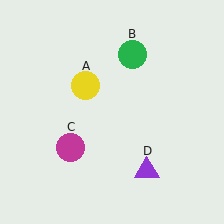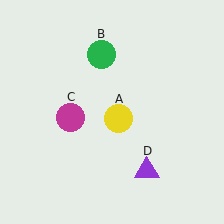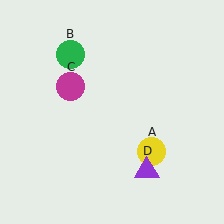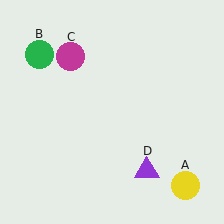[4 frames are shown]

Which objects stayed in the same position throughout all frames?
Purple triangle (object D) remained stationary.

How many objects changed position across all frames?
3 objects changed position: yellow circle (object A), green circle (object B), magenta circle (object C).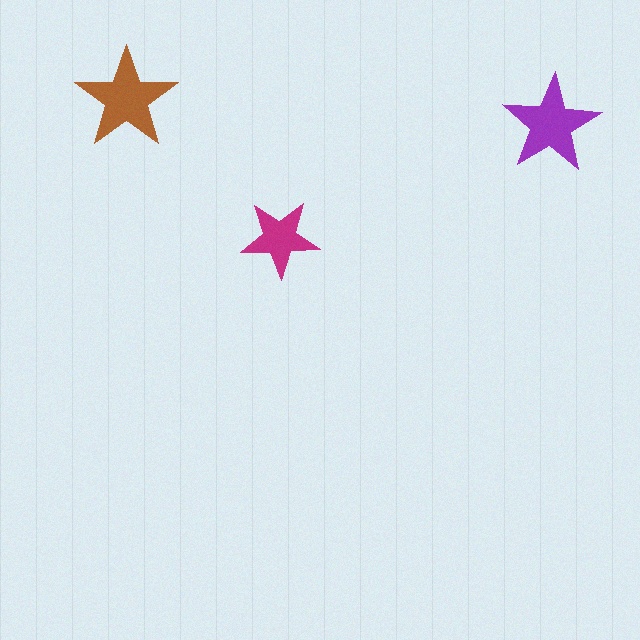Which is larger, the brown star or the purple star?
The brown one.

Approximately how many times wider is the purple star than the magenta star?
About 1.5 times wider.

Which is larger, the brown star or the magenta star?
The brown one.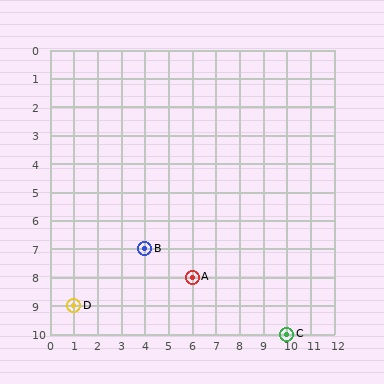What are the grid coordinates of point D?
Point D is at grid coordinates (1, 9).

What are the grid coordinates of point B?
Point B is at grid coordinates (4, 7).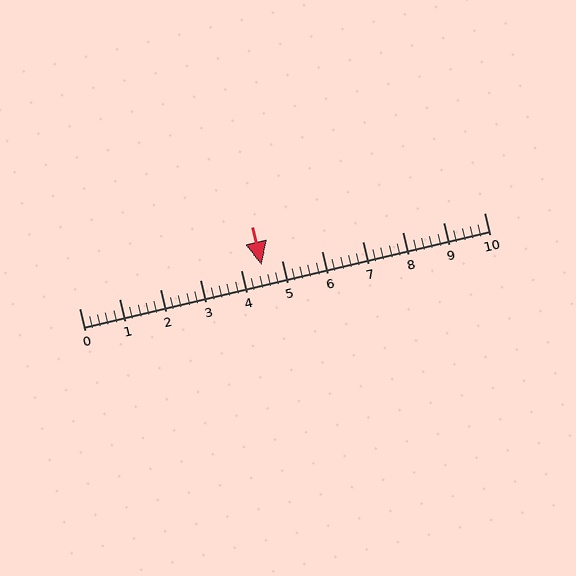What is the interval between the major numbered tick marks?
The major tick marks are spaced 1 units apart.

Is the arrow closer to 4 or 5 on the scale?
The arrow is closer to 5.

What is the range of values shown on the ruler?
The ruler shows values from 0 to 10.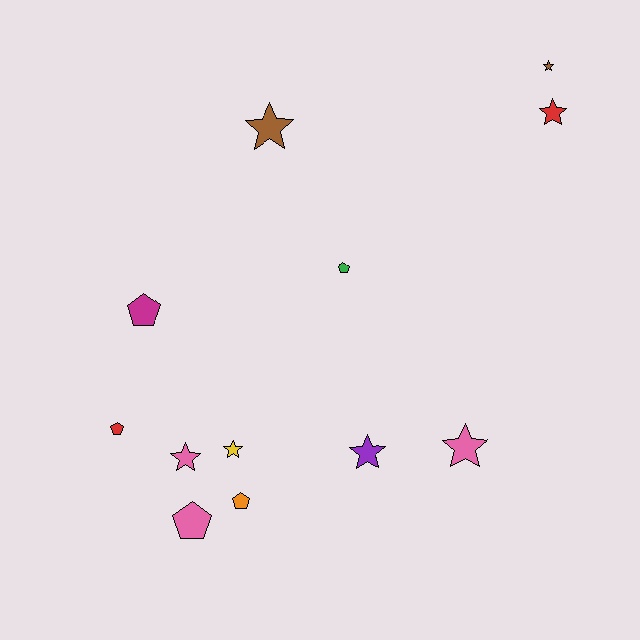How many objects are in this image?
There are 12 objects.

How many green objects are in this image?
There is 1 green object.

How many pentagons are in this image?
There are 5 pentagons.